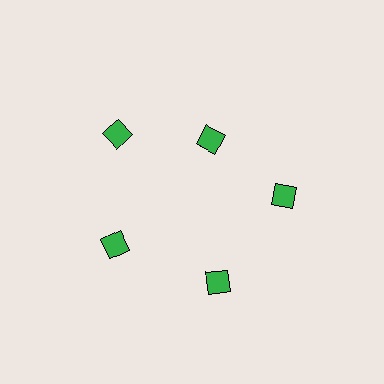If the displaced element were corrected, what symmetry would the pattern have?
It would have 5-fold rotational symmetry — the pattern would map onto itself every 72 degrees.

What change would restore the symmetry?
The symmetry would be restored by moving it outward, back onto the ring so that all 5 diamonds sit at equal angles and equal distance from the center.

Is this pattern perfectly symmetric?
No. The 5 green diamonds are arranged in a ring, but one element near the 1 o'clock position is pulled inward toward the center, breaking the 5-fold rotational symmetry.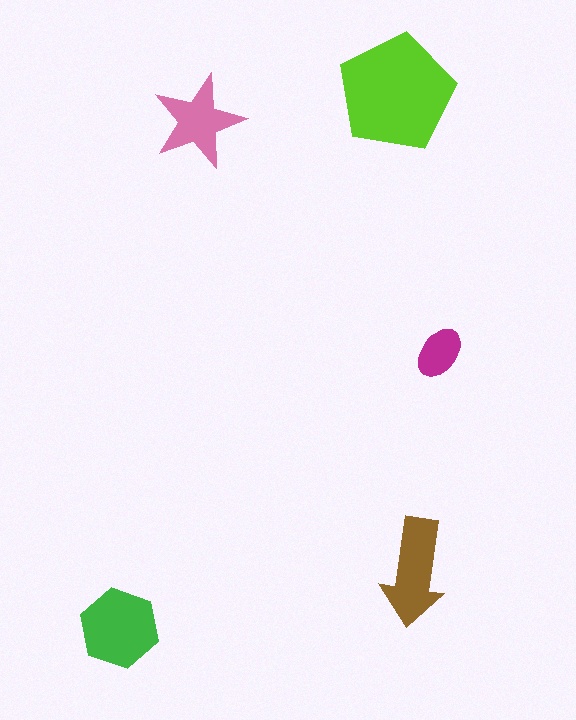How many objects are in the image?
There are 5 objects in the image.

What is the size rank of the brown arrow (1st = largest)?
3rd.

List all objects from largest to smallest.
The lime pentagon, the green hexagon, the brown arrow, the pink star, the magenta ellipse.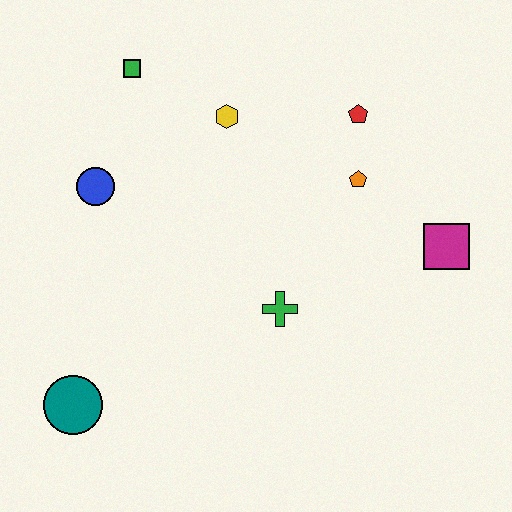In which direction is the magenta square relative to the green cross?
The magenta square is to the right of the green cross.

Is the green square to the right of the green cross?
No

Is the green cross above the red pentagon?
No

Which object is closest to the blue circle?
The green square is closest to the blue circle.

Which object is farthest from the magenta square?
The teal circle is farthest from the magenta square.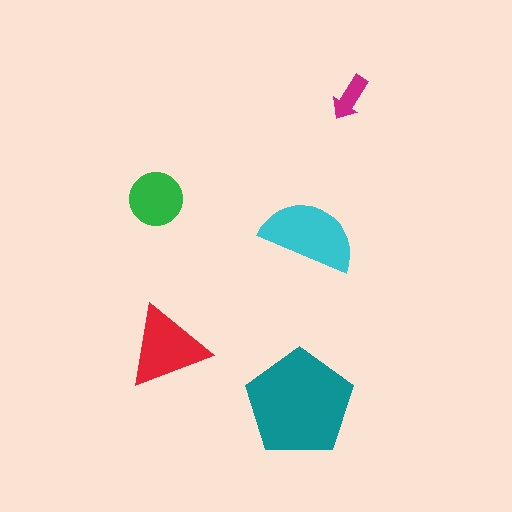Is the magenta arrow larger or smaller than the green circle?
Smaller.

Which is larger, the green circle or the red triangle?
The red triangle.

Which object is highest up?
The magenta arrow is topmost.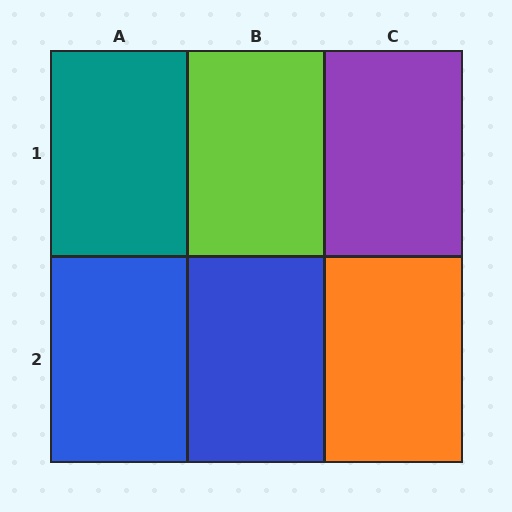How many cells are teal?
1 cell is teal.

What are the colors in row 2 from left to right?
Blue, blue, orange.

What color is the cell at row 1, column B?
Lime.